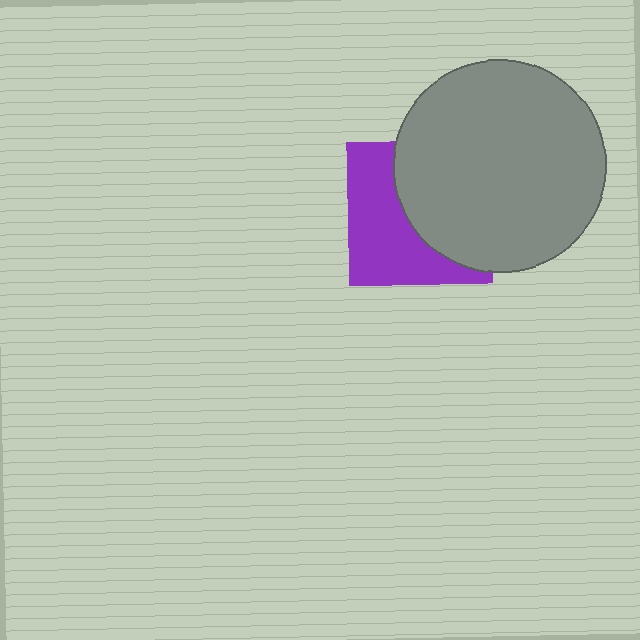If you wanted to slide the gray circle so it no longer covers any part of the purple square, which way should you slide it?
Slide it right — that is the most direct way to separate the two shapes.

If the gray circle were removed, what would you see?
You would see the complete purple square.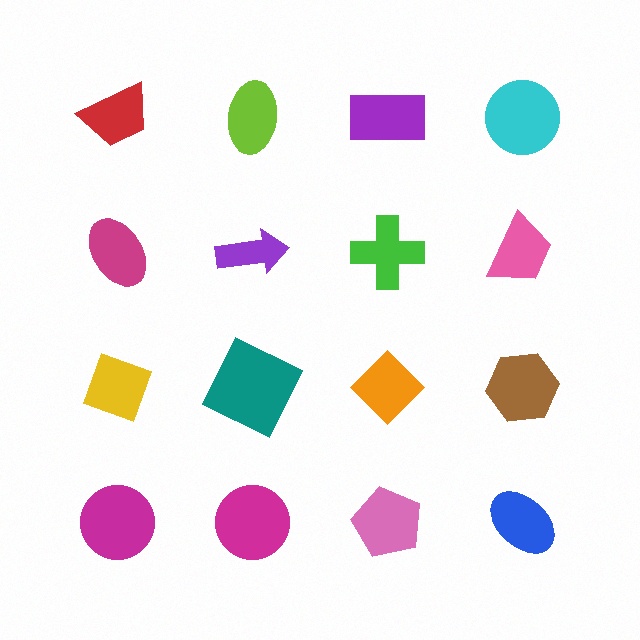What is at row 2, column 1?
A magenta ellipse.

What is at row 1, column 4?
A cyan circle.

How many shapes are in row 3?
4 shapes.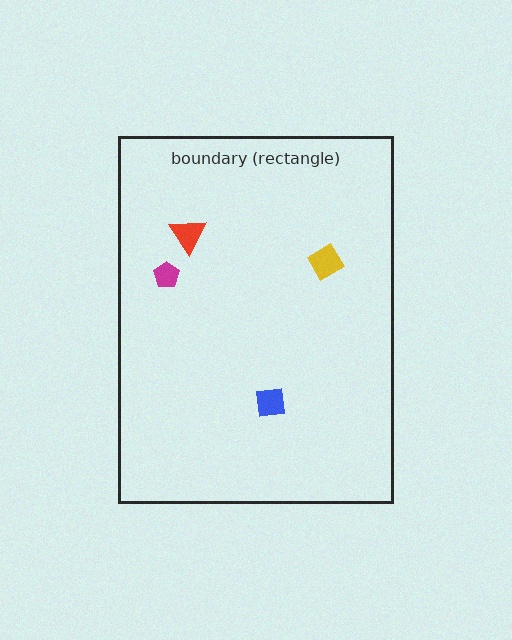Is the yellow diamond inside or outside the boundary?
Inside.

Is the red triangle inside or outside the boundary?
Inside.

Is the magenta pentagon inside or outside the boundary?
Inside.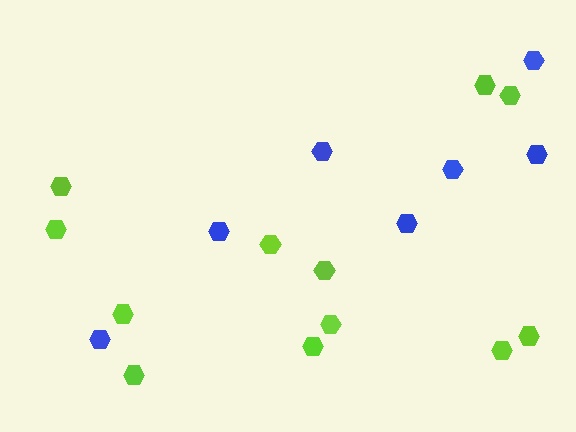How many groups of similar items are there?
There are 2 groups: one group of blue hexagons (7) and one group of lime hexagons (12).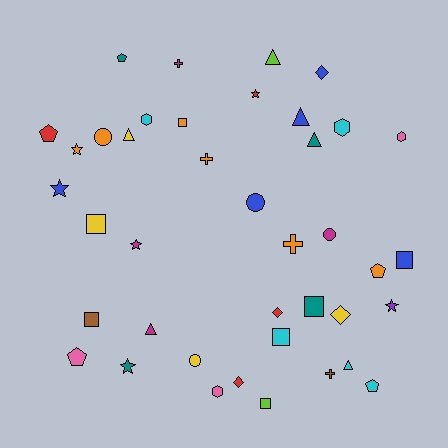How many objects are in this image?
There are 40 objects.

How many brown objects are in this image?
There are 2 brown objects.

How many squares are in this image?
There are 7 squares.